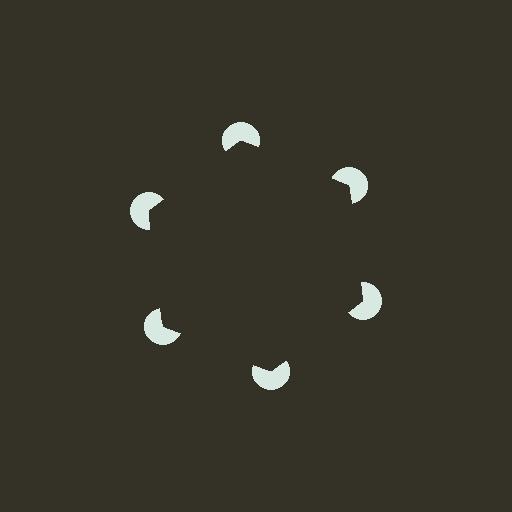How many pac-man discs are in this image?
There are 6 — one at each vertex of the illusory hexagon.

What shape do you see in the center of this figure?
An illusory hexagon — its edges are inferred from the aligned wedge cuts in the pac-man discs, not physically drawn.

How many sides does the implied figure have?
6 sides.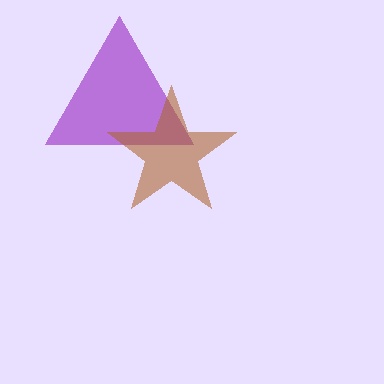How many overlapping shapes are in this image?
There are 2 overlapping shapes in the image.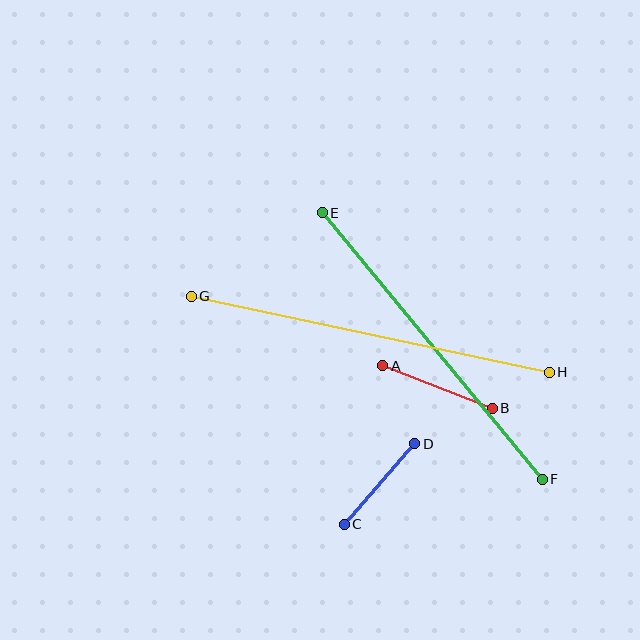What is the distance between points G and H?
The distance is approximately 366 pixels.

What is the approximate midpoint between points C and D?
The midpoint is at approximately (379, 484) pixels.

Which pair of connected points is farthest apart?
Points G and H are farthest apart.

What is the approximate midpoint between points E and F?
The midpoint is at approximately (432, 346) pixels.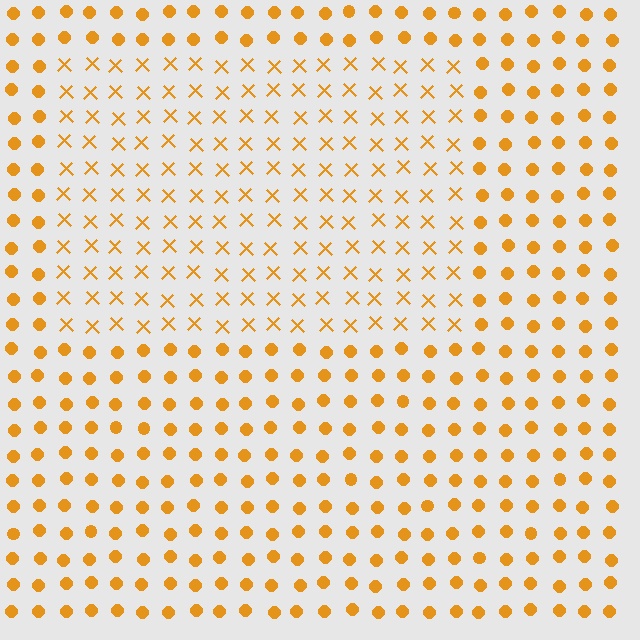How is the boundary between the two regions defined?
The boundary is defined by a change in element shape: X marks inside vs. circles outside. All elements share the same color and spacing.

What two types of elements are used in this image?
The image uses X marks inside the rectangle region and circles outside it.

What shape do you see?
I see a rectangle.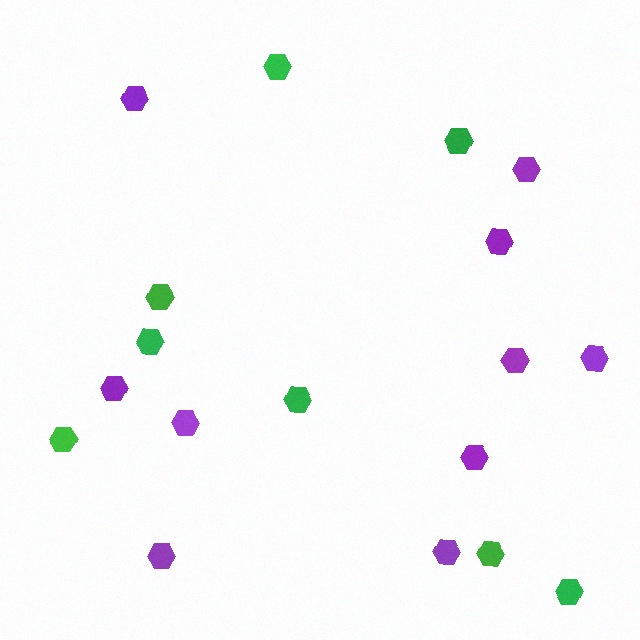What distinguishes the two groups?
There are 2 groups: one group of purple hexagons (10) and one group of green hexagons (8).